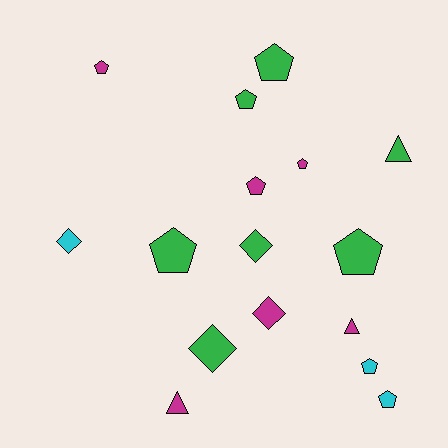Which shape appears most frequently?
Pentagon, with 9 objects.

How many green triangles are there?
There is 1 green triangle.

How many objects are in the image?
There are 16 objects.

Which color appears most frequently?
Green, with 7 objects.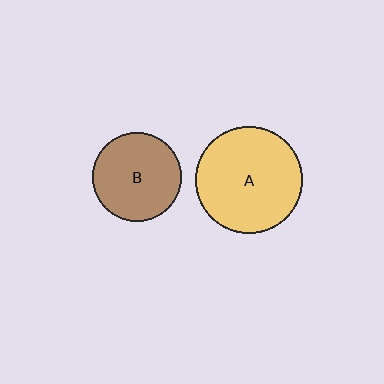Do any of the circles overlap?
No, none of the circles overlap.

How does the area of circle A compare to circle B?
Approximately 1.4 times.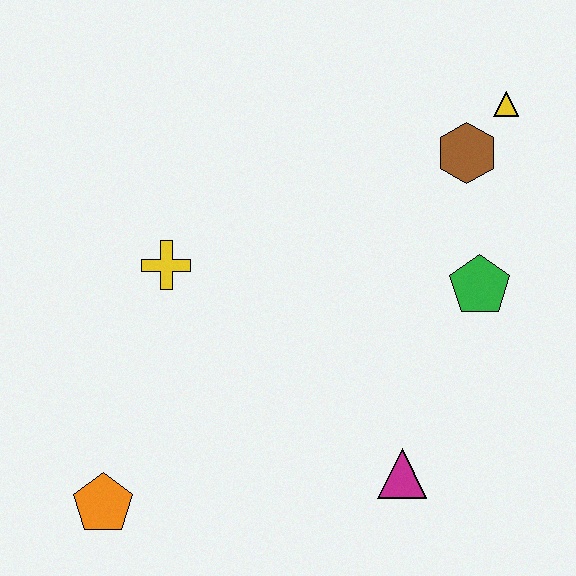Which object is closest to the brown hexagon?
The yellow triangle is closest to the brown hexagon.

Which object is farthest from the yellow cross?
The yellow triangle is farthest from the yellow cross.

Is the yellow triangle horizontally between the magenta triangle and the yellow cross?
No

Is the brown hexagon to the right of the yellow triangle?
No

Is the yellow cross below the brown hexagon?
Yes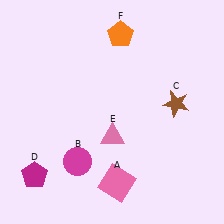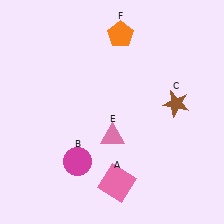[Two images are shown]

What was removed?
The magenta pentagon (D) was removed in Image 2.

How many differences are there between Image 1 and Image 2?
There is 1 difference between the two images.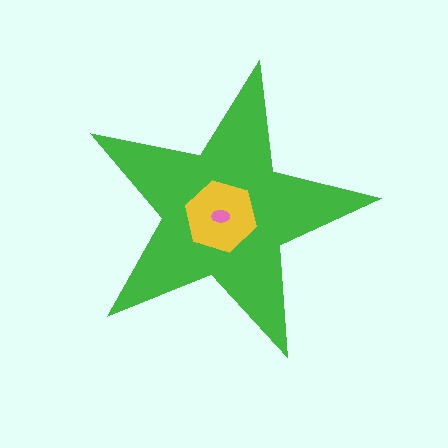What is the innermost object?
The pink ellipse.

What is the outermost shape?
The green star.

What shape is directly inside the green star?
The yellow hexagon.